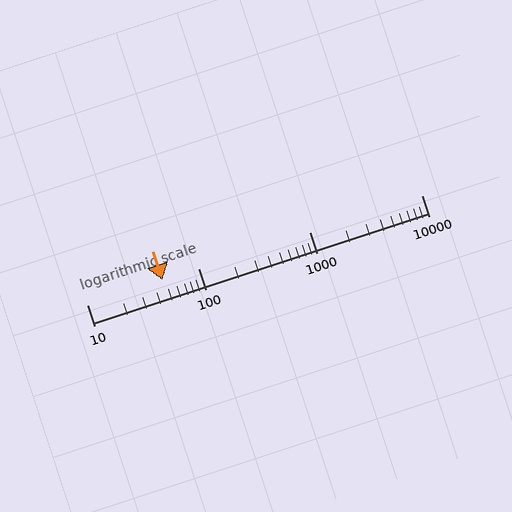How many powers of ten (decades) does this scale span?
The scale spans 3 decades, from 10 to 10000.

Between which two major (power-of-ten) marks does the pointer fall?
The pointer is between 10 and 100.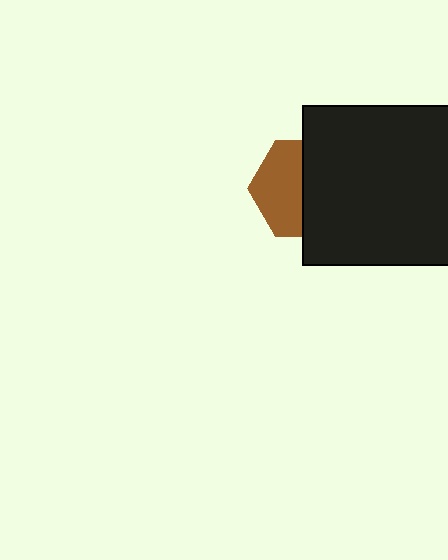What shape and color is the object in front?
The object in front is a black square.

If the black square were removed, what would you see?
You would see the complete brown hexagon.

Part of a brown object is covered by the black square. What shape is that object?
It is a hexagon.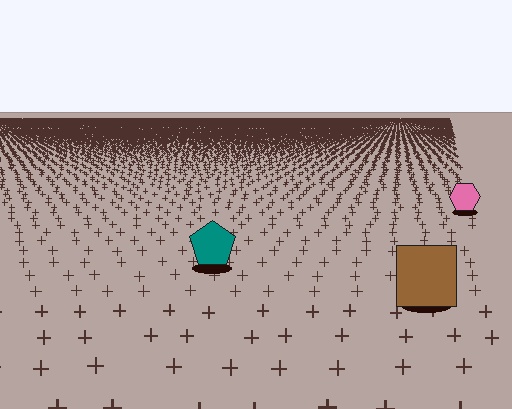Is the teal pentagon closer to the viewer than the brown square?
No. The brown square is closer — you can tell from the texture gradient: the ground texture is coarser near it.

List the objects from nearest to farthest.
From nearest to farthest: the brown square, the teal pentagon, the pink hexagon.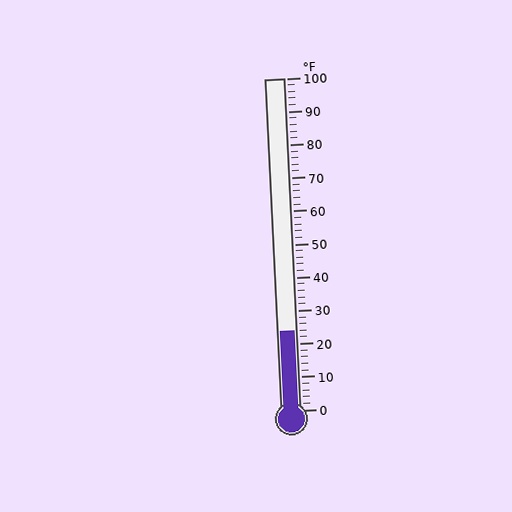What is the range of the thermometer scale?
The thermometer scale ranges from 0°F to 100°F.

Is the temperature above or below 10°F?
The temperature is above 10°F.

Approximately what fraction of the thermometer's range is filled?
The thermometer is filled to approximately 25% of its range.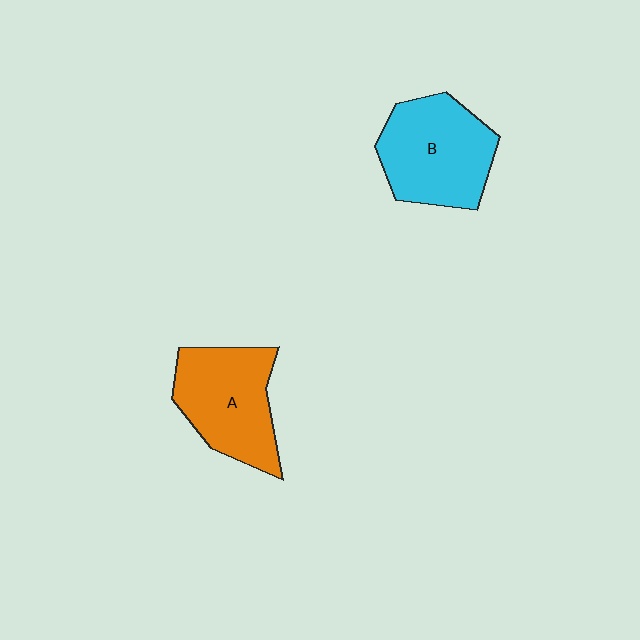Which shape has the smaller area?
Shape A (orange).